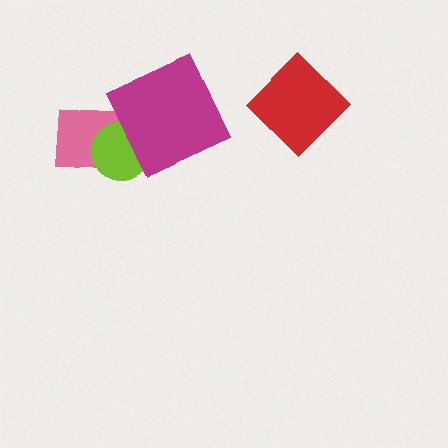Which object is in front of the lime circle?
The magenta square is in front of the lime circle.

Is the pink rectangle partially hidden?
Yes, it is partially covered by another shape.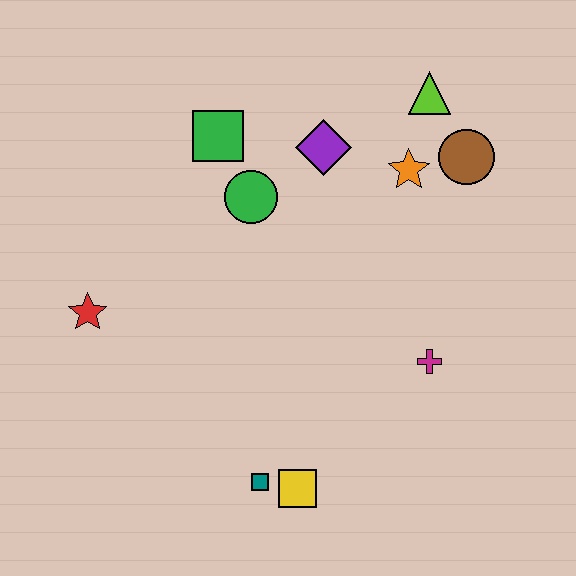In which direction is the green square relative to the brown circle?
The green square is to the left of the brown circle.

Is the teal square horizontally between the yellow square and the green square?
Yes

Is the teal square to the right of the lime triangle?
No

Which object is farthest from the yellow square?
The lime triangle is farthest from the yellow square.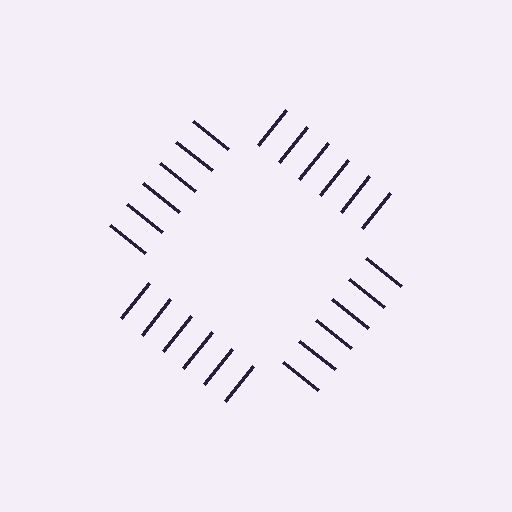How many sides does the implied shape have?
4 sides — the line-ends trace a square.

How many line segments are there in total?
24 — 6 along each of the 4 edges.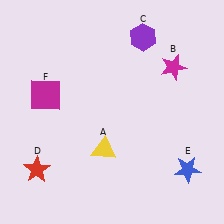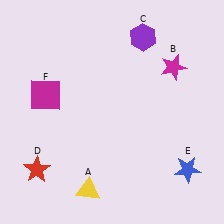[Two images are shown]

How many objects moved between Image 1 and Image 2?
1 object moved between the two images.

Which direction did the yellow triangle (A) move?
The yellow triangle (A) moved down.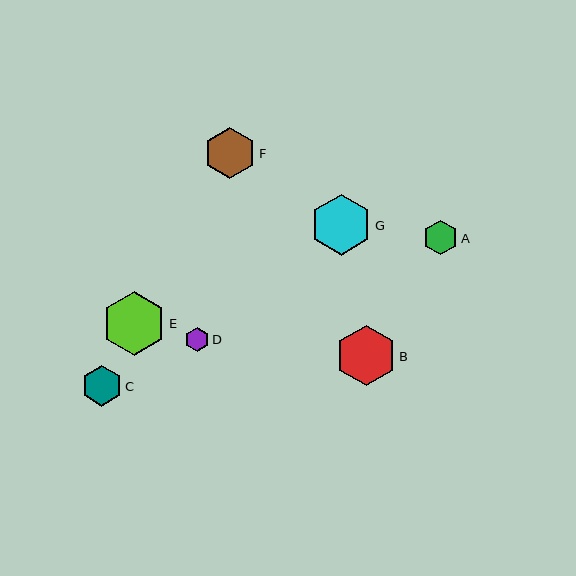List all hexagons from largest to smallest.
From largest to smallest: E, G, B, F, C, A, D.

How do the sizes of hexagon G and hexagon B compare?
Hexagon G and hexagon B are approximately the same size.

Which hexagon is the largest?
Hexagon E is the largest with a size of approximately 64 pixels.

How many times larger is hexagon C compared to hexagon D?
Hexagon C is approximately 1.7 times the size of hexagon D.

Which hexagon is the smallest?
Hexagon D is the smallest with a size of approximately 24 pixels.